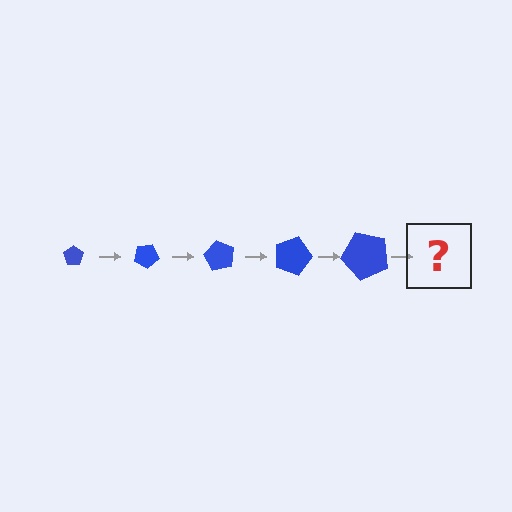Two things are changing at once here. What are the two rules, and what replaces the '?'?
The two rules are that the pentagon grows larger each step and it rotates 30 degrees each step. The '?' should be a pentagon, larger than the previous one and rotated 150 degrees from the start.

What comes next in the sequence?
The next element should be a pentagon, larger than the previous one and rotated 150 degrees from the start.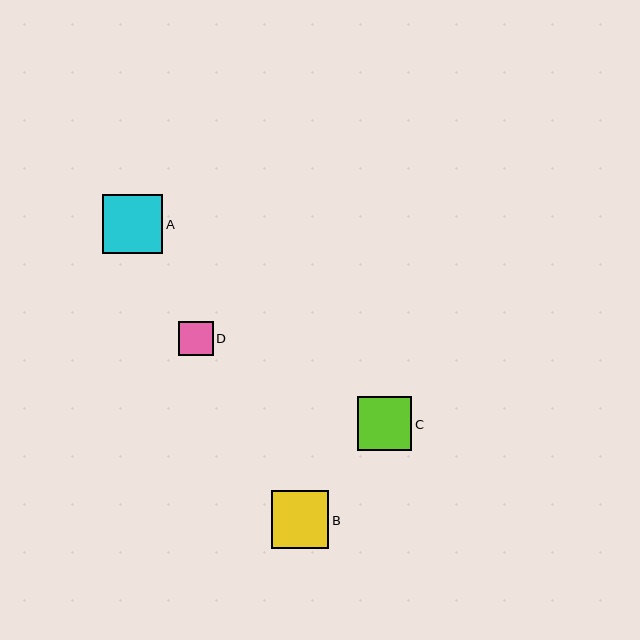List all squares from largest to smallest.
From largest to smallest: A, B, C, D.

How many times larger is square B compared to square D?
Square B is approximately 1.7 times the size of square D.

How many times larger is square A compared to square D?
Square A is approximately 1.7 times the size of square D.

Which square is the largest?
Square A is the largest with a size of approximately 60 pixels.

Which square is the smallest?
Square D is the smallest with a size of approximately 34 pixels.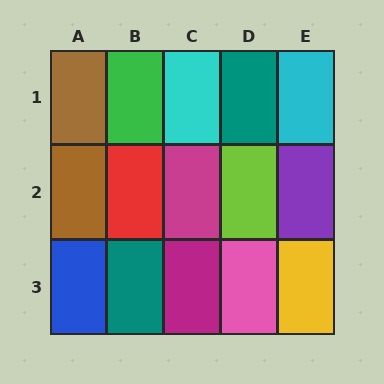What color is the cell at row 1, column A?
Brown.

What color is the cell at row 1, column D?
Teal.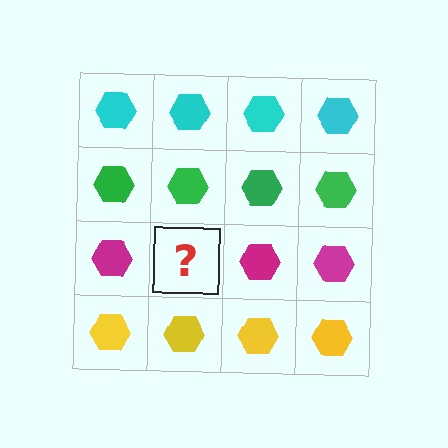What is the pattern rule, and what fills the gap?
The rule is that each row has a consistent color. The gap should be filled with a magenta hexagon.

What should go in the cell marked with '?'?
The missing cell should contain a magenta hexagon.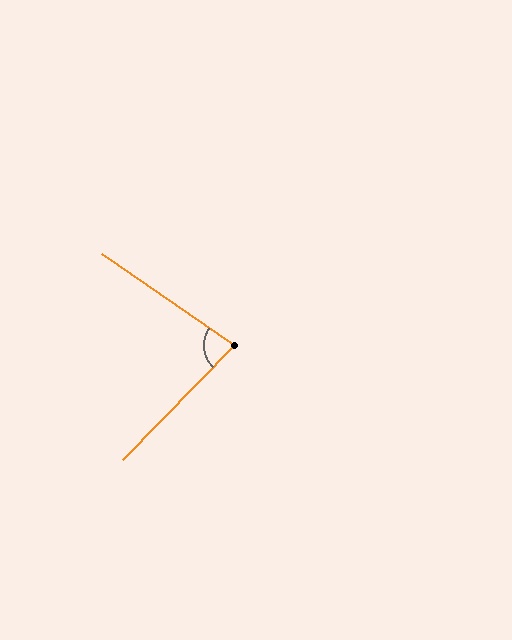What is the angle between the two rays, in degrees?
Approximately 80 degrees.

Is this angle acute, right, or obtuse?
It is acute.